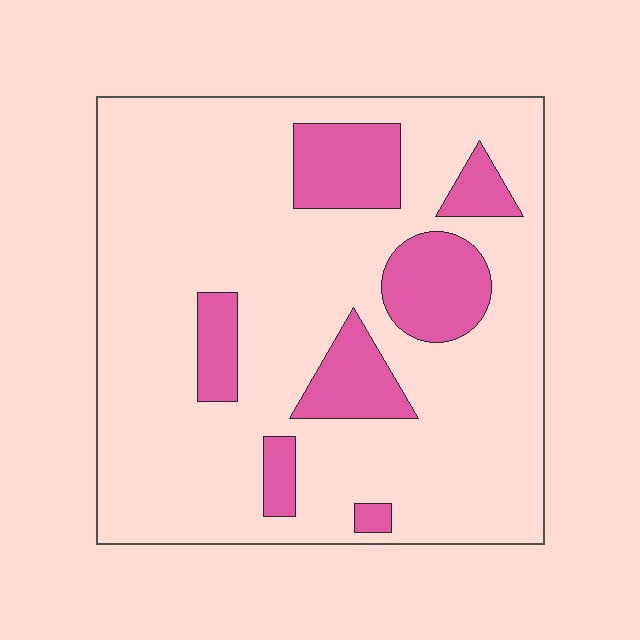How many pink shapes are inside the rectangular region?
7.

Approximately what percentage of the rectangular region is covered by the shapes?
Approximately 20%.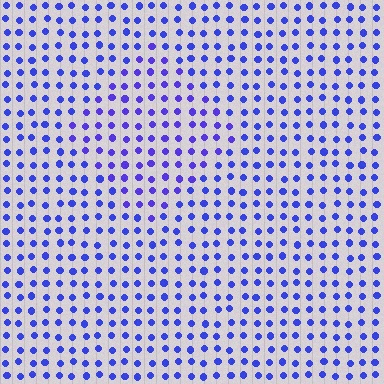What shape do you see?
I see a diamond.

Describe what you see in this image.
The image is filled with small blue elements in a uniform arrangement. A diamond-shaped region is visible where the elements are tinted to a slightly different hue, forming a subtle color boundary.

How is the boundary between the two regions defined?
The boundary is defined purely by a slight shift in hue (about 16 degrees). Spacing, size, and orientation are identical on both sides.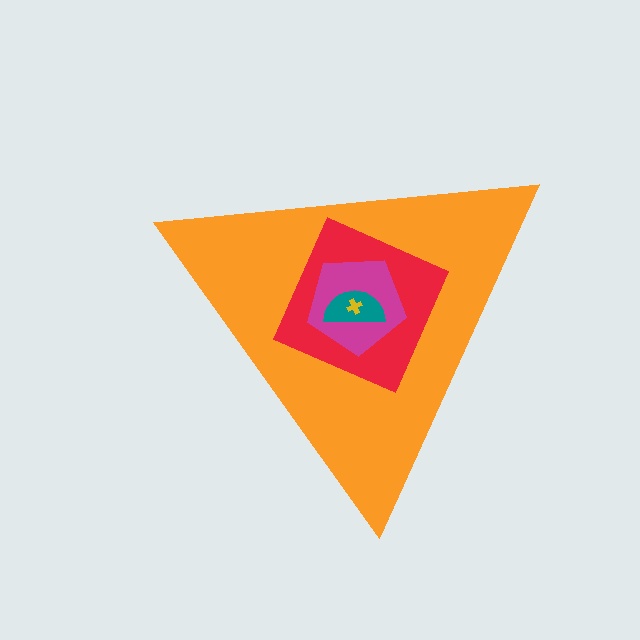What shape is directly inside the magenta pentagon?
The teal semicircle.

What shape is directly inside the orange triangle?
The red square.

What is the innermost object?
The yellow cross.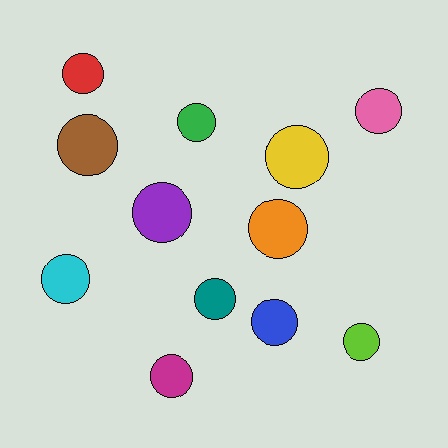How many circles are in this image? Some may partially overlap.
There are 12 circles.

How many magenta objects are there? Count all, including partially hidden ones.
There is 1 magenta object.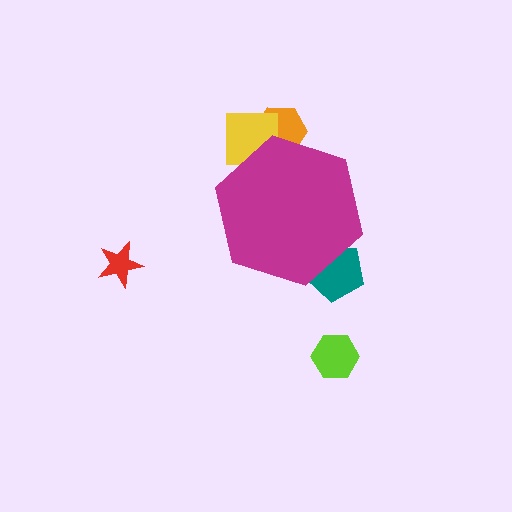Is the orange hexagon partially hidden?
Yes, the orange hexagon is partially hidden behind the magenta hexagon.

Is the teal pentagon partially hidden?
Yes, the teal pentagon is partially hidden behind the magenta hexagon.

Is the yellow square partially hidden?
Yes, the yellow square is partially hidden behind the magenta hexagon.